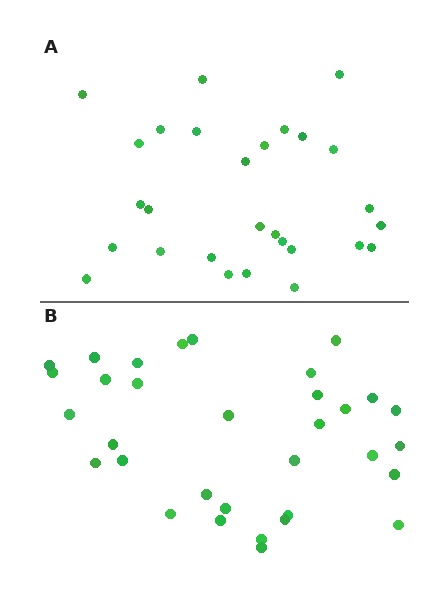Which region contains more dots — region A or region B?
Region B (the bottom region) has more dots.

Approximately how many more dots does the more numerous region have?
Region B has about 5 more dots than region A.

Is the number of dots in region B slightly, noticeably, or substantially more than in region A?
Region B has only slightly more — the two regions are fairly close. The ratio is roughly 1.2 to 1.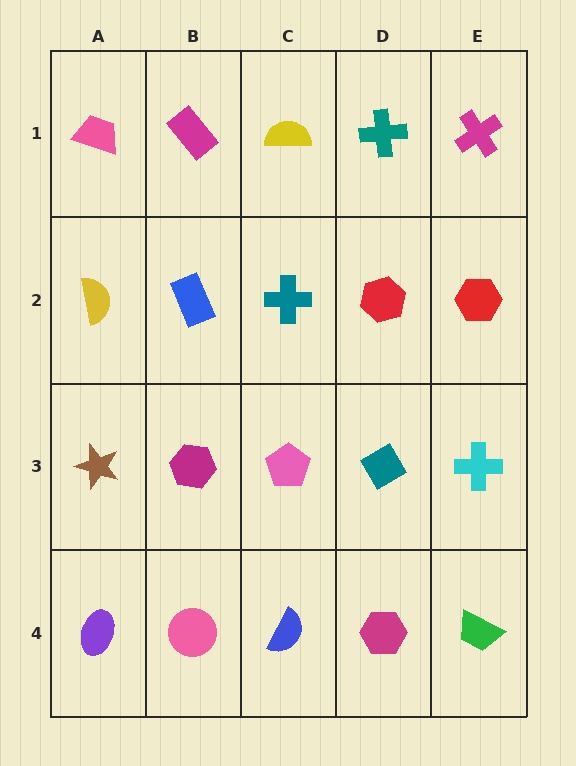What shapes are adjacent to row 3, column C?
A teal cross (row 2, column C), a blue semicircle (row 4, column C), a magenta hexagon (row 3, column B), a teal diamond (row 3, column D).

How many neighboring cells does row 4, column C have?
3.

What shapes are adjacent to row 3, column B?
A blue rectangle (row 2, column B), a pink circle (row 4, column B), a brown star (row 3, column A), a pink pentagon (row 3, column C).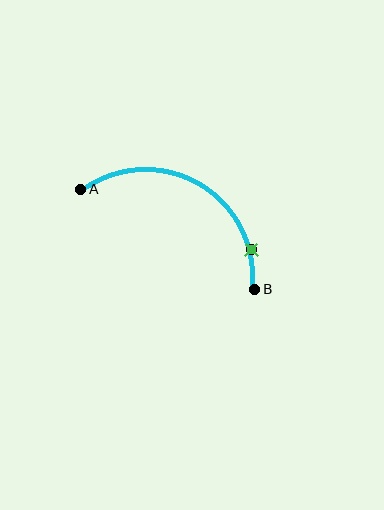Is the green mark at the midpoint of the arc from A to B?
No. The green mark lies on the arc but is closer to endpoint B. The arc midpoint would be at the point on the curve equidistant along the arc from both A and B.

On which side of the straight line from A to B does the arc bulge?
The arc bulges above the straight line connecting A and B.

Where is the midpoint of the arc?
The arc midpoint is the point on the curve farthest from the straight line joining A and B. It sits above that line.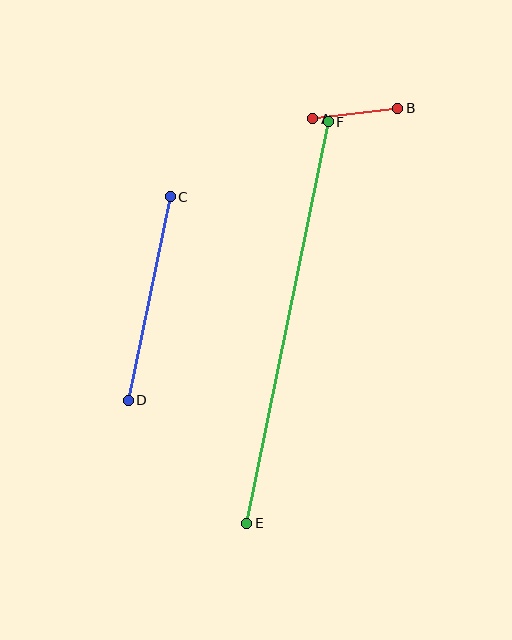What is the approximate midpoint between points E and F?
The midpoint is at approximately (287, 323) pixels.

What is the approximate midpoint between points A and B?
The midpoint is at approximately (355, 113) pixels.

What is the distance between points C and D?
The distance is approximately 207 pixels.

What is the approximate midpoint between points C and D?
The midpoint is at approximately (149, 299) pixels.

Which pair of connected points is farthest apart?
Points E and F are farthest apart.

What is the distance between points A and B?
The distance is approximately 86 pixels.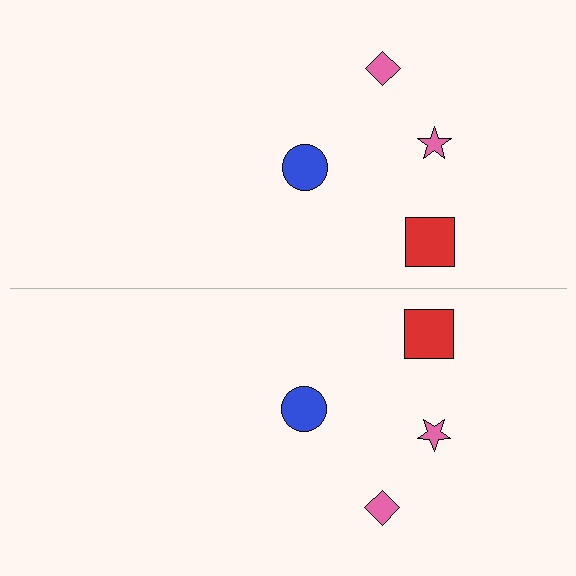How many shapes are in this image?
There are 8 shapes in this image.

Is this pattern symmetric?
Yes, this pattern has bilateral (reflection) symmetry.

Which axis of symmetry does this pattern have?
The pattern has a horizontal axis of symmetry running through the center of the image.